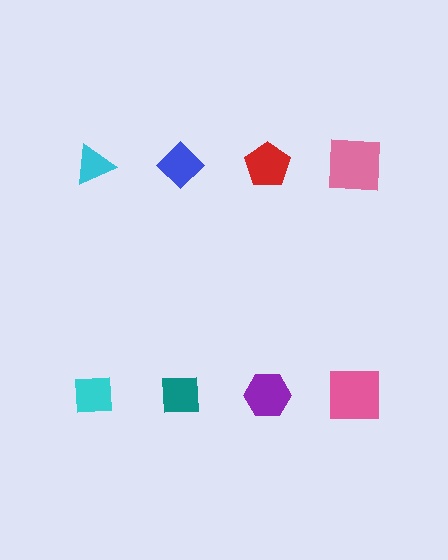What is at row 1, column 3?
A red pentagon.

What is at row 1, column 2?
A blue diamond.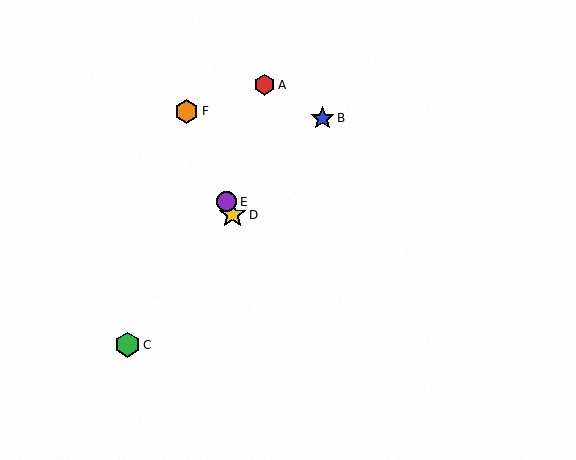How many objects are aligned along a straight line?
3 objects (D, E, F) are aligned along a straight line.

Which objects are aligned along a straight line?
Objects D, E, F are aligned along a straight line.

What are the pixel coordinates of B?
Object B is at (322, 118).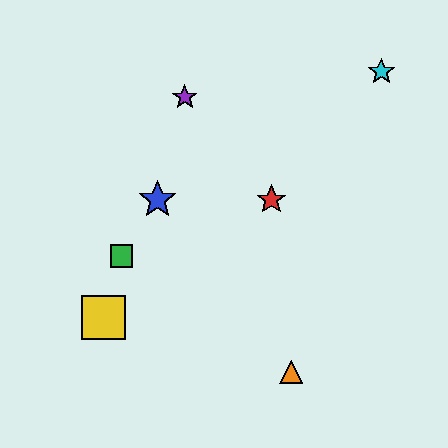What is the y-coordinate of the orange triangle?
The orange triangle is at y≈372.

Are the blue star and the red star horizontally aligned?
Yes, both are at y≈200.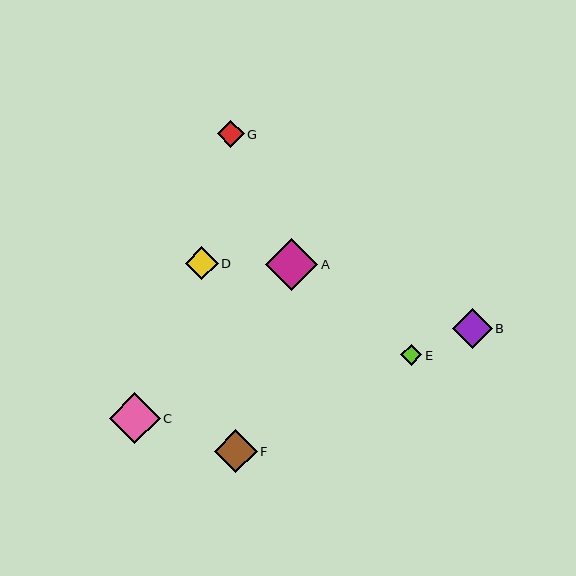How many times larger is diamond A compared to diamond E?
Diamond A is approximately 2.5 times the size of diamond E.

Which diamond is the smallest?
Diamond E is the smallest with a size of approximately 21 pixels.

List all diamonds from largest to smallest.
From largest to smallest: A, C, F, B, D, G, E.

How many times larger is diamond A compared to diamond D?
Diamond A is approximately 1.6 times the size of diamond D.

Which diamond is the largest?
Diamond A is the largest with a size of approximately 52 pixels.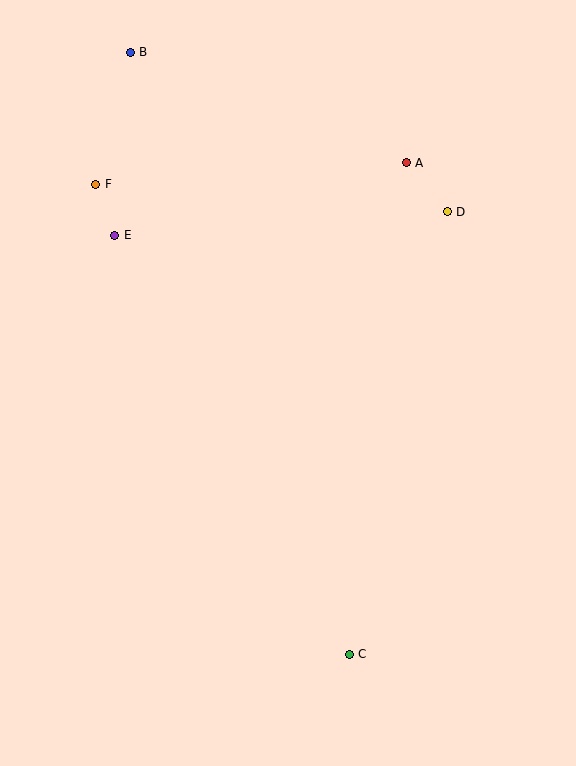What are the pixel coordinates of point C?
Point C is at (349, 654).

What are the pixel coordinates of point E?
Point E is at (115, 235).